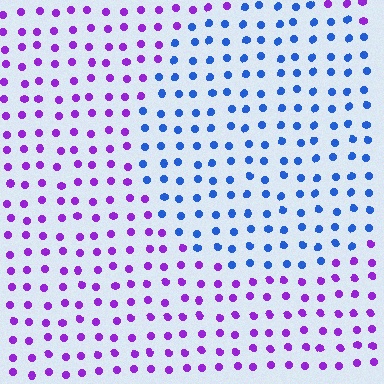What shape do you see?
I see a circle.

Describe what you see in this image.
The image is filled with small purple elements in a uniform arrangement. A circle-shaped region is visible where the elements are tinted to a slightly different hue, forming a subtle color boundary.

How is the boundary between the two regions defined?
The boundary is defined purely by a slight shift in hue (about 60 degrees). Spacing, size, and orientation are identical on both sides.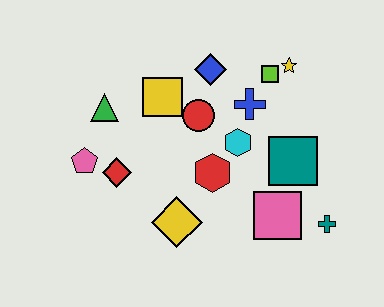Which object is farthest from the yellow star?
The pink pentagon is farthest from the yellow star.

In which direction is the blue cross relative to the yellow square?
The blue cross is to the right of the yellow square.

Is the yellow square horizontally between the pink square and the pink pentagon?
Yes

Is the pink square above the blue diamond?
No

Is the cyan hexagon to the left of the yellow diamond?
No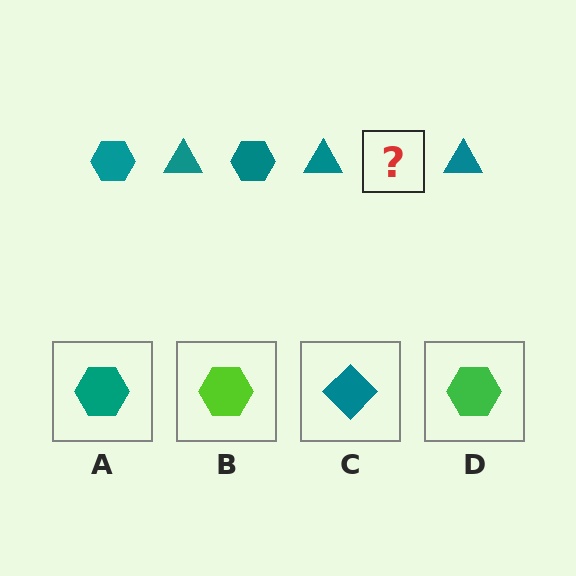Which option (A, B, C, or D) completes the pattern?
A.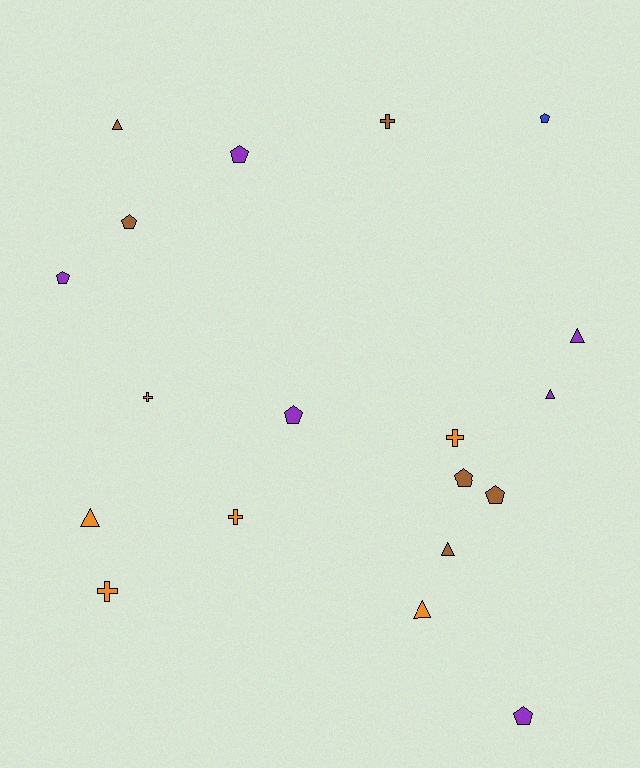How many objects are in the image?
There are 19 objects.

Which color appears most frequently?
Purple, with 6 objects.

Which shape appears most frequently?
Pentagon, with 8 objects.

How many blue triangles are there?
There are no blue triangles.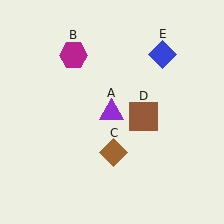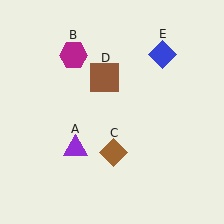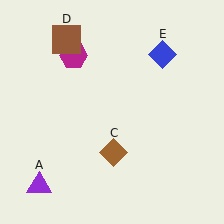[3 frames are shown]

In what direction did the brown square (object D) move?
The brown square (object D) moved up and to the left.